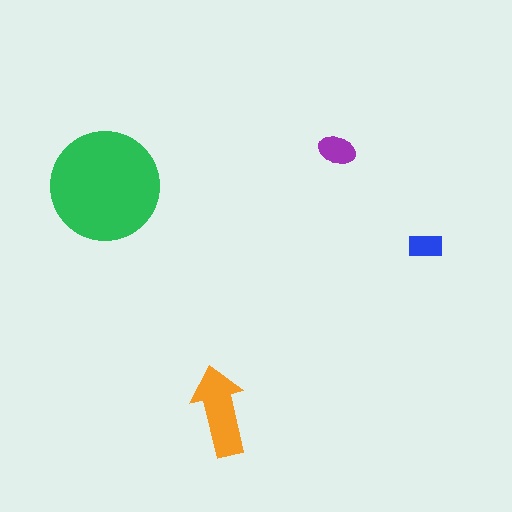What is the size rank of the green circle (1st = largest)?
1st.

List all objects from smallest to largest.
The blue rectangle, the purple ellipse, the orange arrow, the green circle.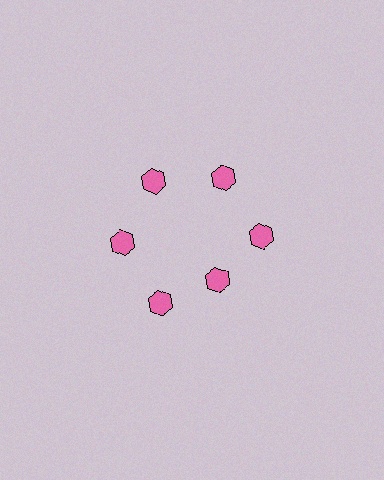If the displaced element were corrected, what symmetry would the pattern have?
It would have 6-fold rotational symmetry — the pattern would map onto itself every 60 degrees.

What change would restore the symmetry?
The symmetry would be restored by moving it outward, back onto the ring so that all 6 hexagons sit at equal angles and equal distance from the center.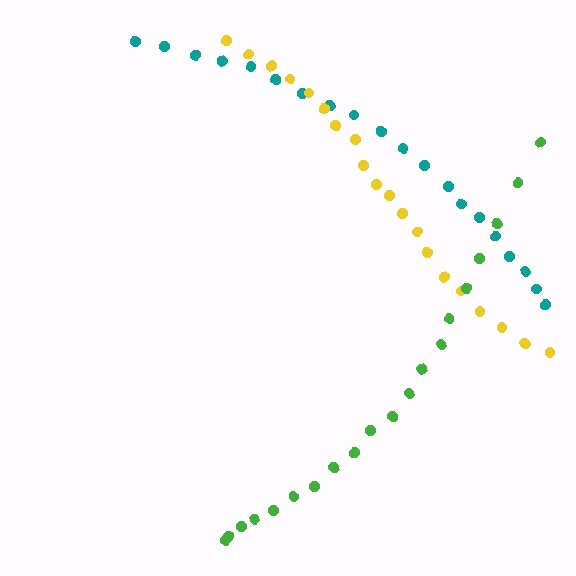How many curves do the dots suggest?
There are 3 distinct paths.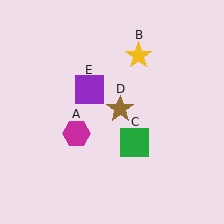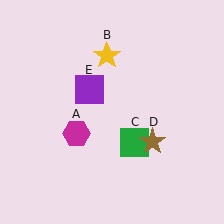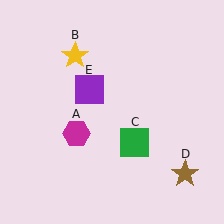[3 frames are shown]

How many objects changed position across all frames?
2 objects changed position: yellow star (object B), brown star (object D).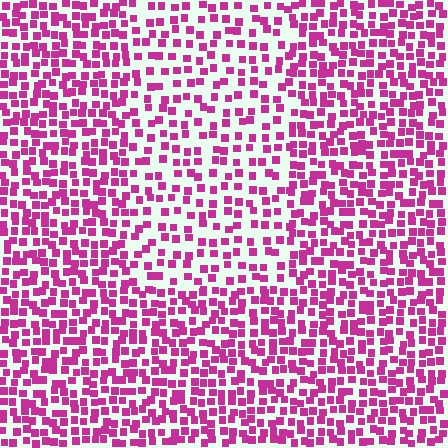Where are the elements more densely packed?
The elements are more densely packed outside the rectangle boundary.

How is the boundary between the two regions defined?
The boundary is defined by a change in element density (approximately 1.7x ratio). All elements are the same color, size, and shape.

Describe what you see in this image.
The image contains small magenta elements arranged at two different densities. A rectangle-shaped region is visible where the elements are less densely packed than the surrounding area.